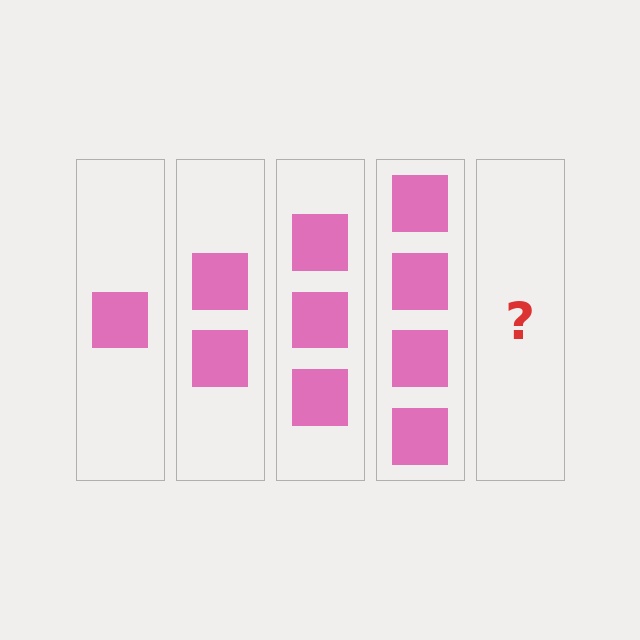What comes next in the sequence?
The next element should be 5 squares.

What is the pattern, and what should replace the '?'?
The pattern is that each step adds one more square. The '?' should be 5 squares.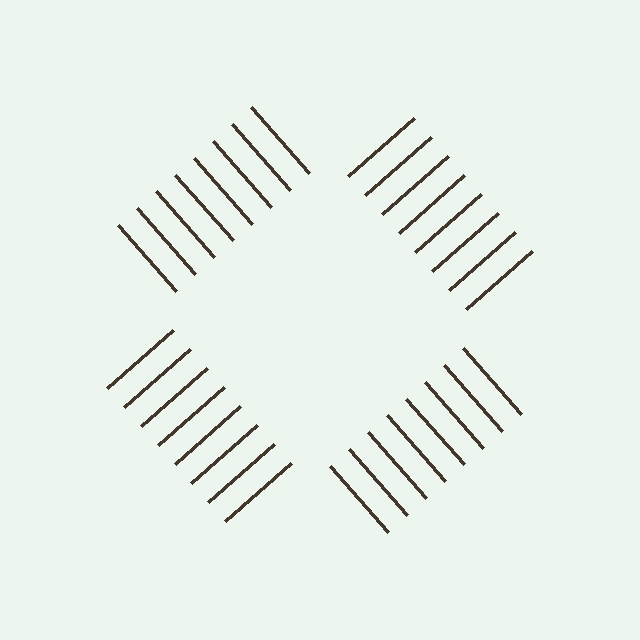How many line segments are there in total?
32 — 8 along each of the 4 edges.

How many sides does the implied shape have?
4 sides — the line-ends trace a square.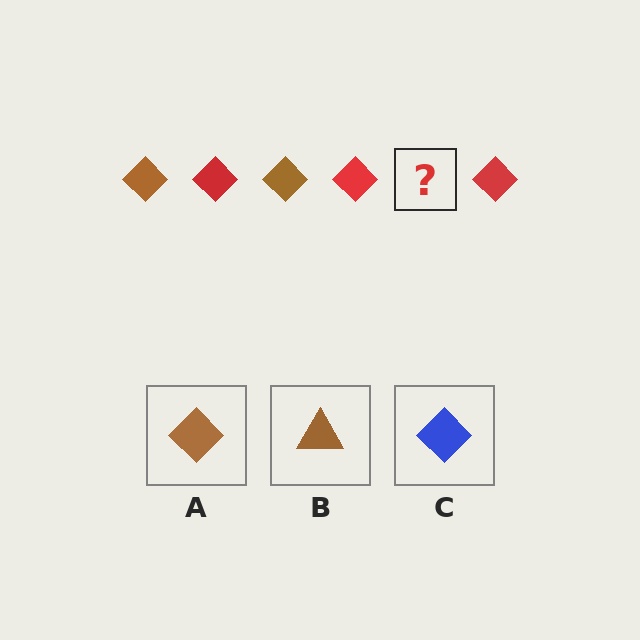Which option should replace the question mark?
Option A.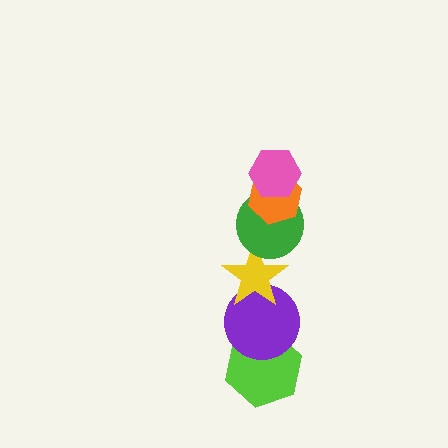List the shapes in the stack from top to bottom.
From top to bottom: the pink hexagon, the orange hexagon, the green circle, the yellow star, the purple circle, the lime hexagon.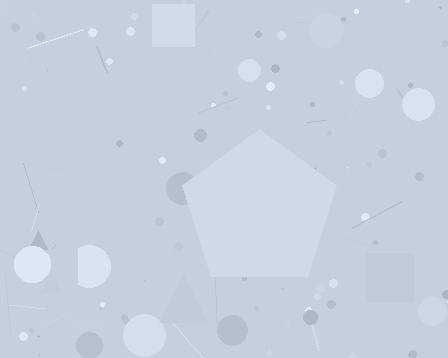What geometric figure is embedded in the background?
A pentagon is embedded in the background.